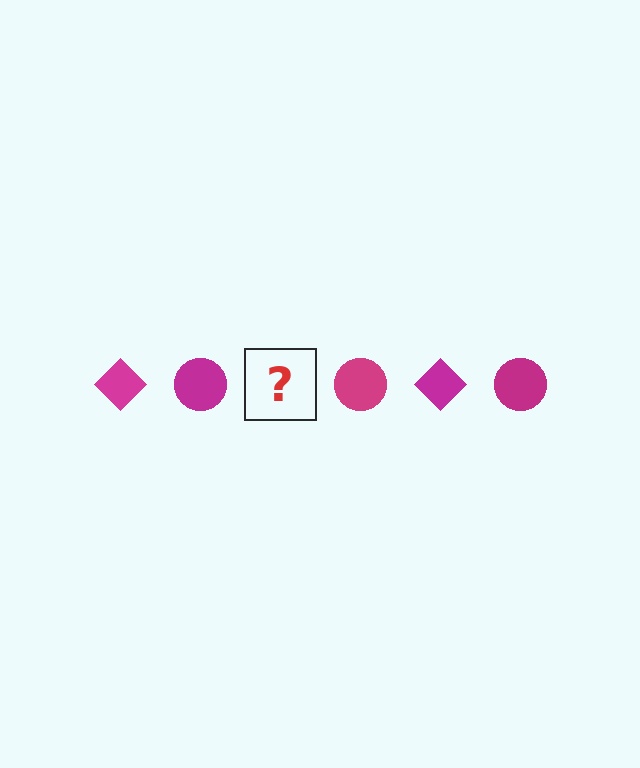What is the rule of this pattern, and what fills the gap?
The rule is that the pattern cycles through diamond, circle shapes in magenta. The gap should be filled with a magenta diamond.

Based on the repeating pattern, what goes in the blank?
The blank should be a magenta diamond.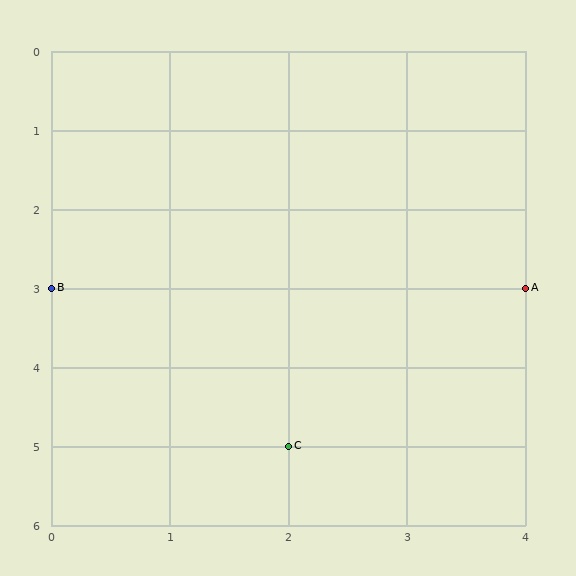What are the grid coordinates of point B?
Point B is at grid coordinates (0, 3).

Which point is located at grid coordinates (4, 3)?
Point A is at (4, 3).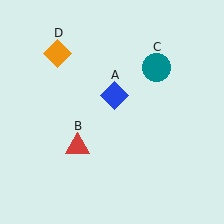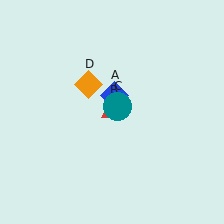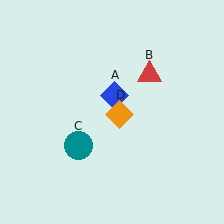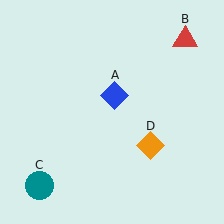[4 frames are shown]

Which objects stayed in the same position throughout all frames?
Blue diamond (object A) remained stationary.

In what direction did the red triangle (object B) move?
The red triangle (object B) moved up and to the right.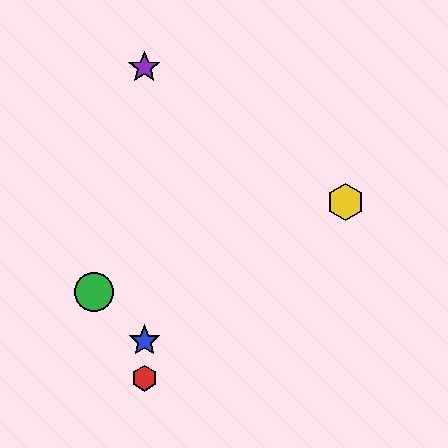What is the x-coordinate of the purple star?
The purple star is at x≈144.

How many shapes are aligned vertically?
3 shapes (the red hexagon, the blue star, the purple star) are aligned vertically.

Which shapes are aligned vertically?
The red hexagon, the blue star, the purple star are aligned vertically.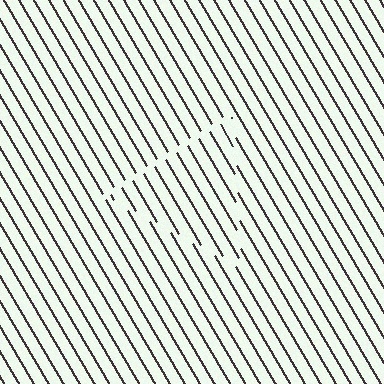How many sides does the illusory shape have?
3 sides — the line-ends trace a triangle.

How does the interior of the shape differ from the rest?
The interior of the shape contains the same grating, shifted by half a period — the contour is defined by the phase discontinuity where line-ends from the inner and outer gratings abut.